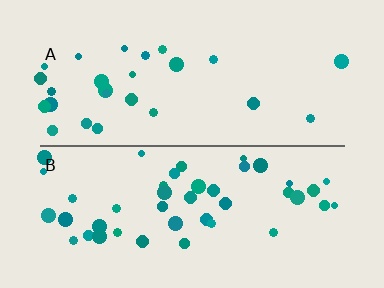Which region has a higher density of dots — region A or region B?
B (the bottom).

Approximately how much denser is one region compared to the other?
Approximately 1.7× — region B over region A.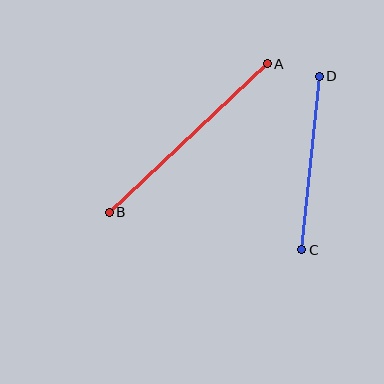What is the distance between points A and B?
The distance is approximately 217 pixels.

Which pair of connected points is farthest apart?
Points A and B are farthest apart.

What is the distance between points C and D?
The distance is approximately 174 pixels.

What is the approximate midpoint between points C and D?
The midpoint is at approximately (310, 163) pixels.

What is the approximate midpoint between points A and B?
The midpoint is at approximately (188, 138) pixels.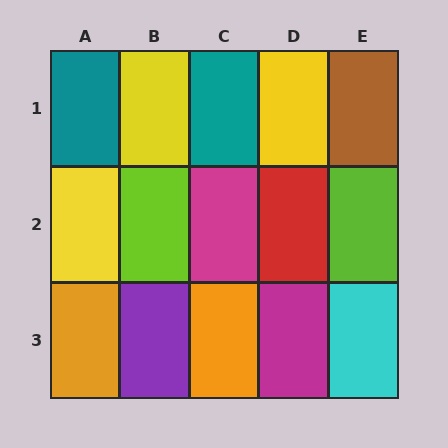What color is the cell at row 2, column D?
Red.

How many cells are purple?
1 cell is purple.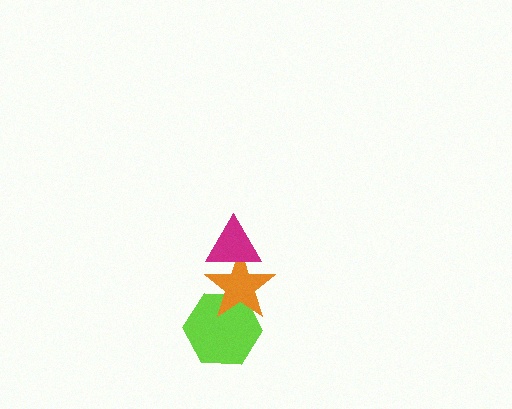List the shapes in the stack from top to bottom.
From top to bottom: the magenta triangle, the orange star, the lime hexagon.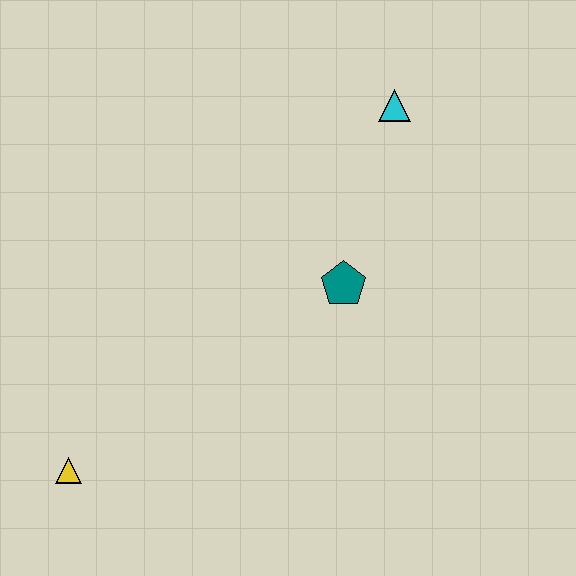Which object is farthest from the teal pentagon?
The yellow triangle is farthest from the teal pentagon.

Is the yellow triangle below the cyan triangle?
Yes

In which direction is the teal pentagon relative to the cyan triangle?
The teal pentagon is below the cyan triangle.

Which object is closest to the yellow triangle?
The teal pentagon is closest to the yellow triangle.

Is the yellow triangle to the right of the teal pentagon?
No